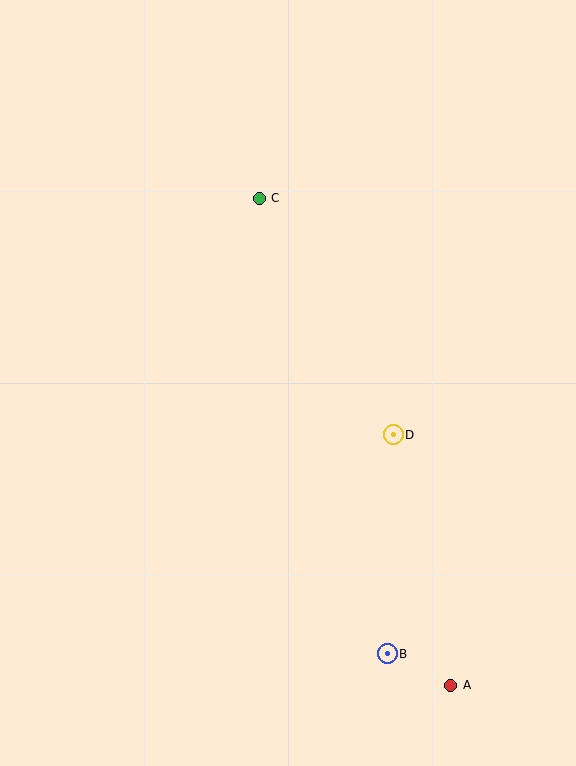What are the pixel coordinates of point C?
Point C is at (259, 198).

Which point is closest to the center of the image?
Point D at (393, 435) is closest to the center.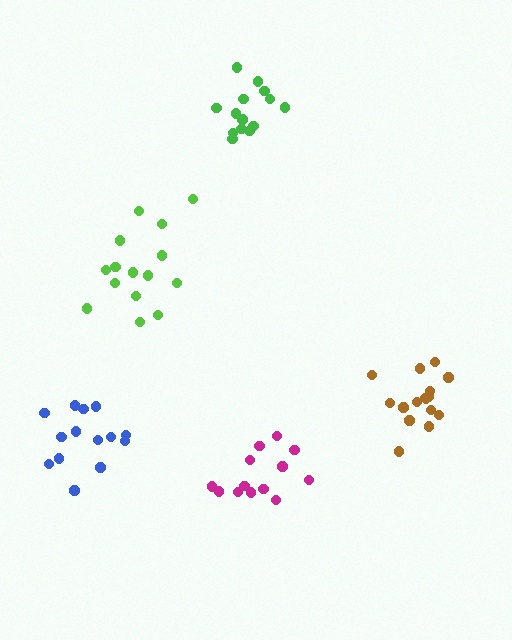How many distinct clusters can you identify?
There are 5 distinct clusters.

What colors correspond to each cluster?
The clusters are colored: lime, magenta, blue, brown, green.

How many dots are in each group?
Group 1: 15 dots, Group 2: 13 dots, Group 3: 14 dots, Group 4: 16 dots, Group 5: 14 dots (72 total).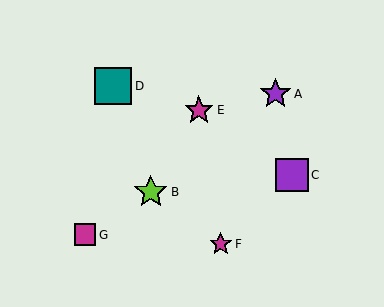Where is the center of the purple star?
The center of the purple star is at (275, 94).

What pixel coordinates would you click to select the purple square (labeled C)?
Click at (292, 175) to select the purple square C.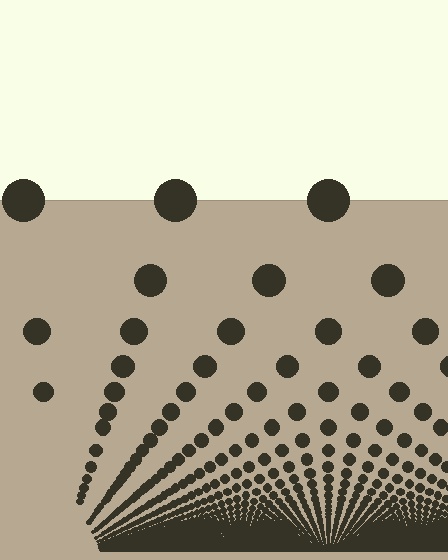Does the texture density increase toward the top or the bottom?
Density increases toward the bottom.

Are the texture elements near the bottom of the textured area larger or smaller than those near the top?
Smaller. The gradient is inverted — elements near the bottom are smaller and denser.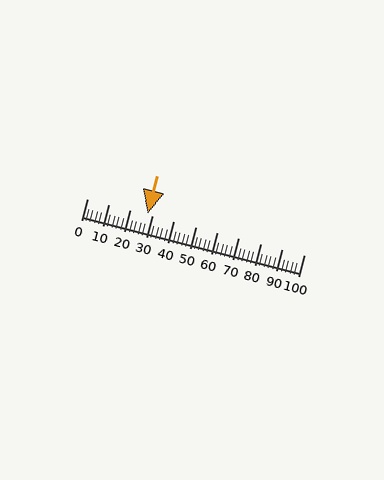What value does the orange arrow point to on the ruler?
The orange arrow points to approximately 28.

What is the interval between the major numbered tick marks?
The major tick marks are spaced 10 units apart.